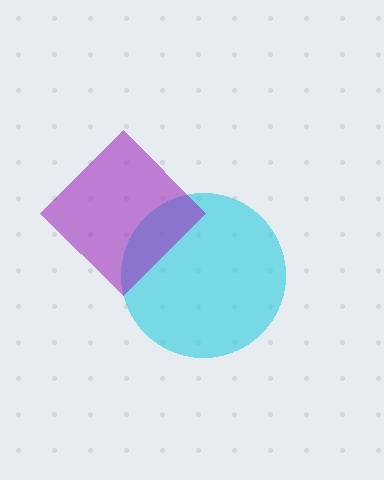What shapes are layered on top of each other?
The layered shapes are: a cyan circle, a purple diamond.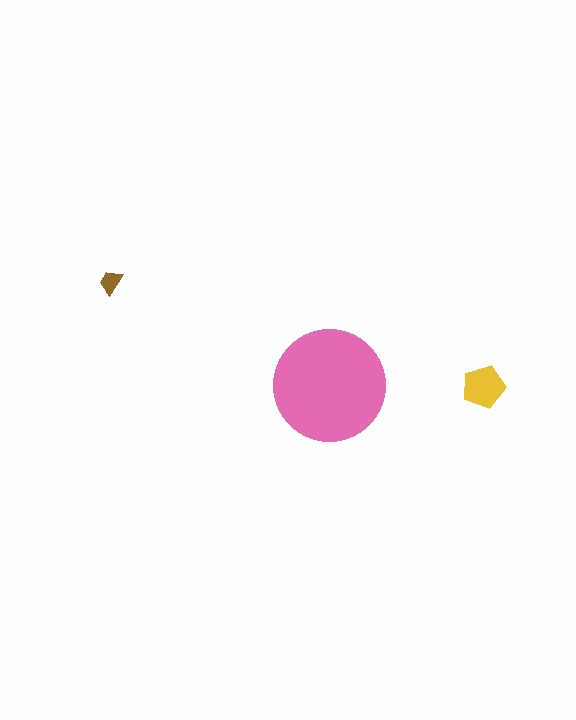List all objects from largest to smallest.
The pink circle, the yellow pentagon, the brown trapezoid.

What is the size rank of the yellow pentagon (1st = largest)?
2nd.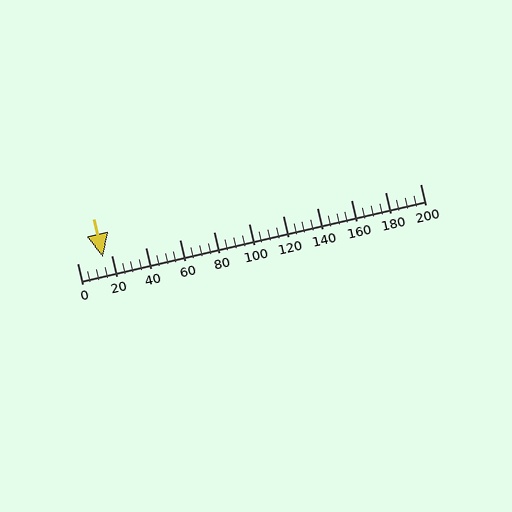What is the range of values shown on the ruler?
The ruler shows values from 0 to 200.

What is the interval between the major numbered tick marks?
The major tick marks are spaced 20 units apart.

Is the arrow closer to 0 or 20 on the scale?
The arrow is closer to 20.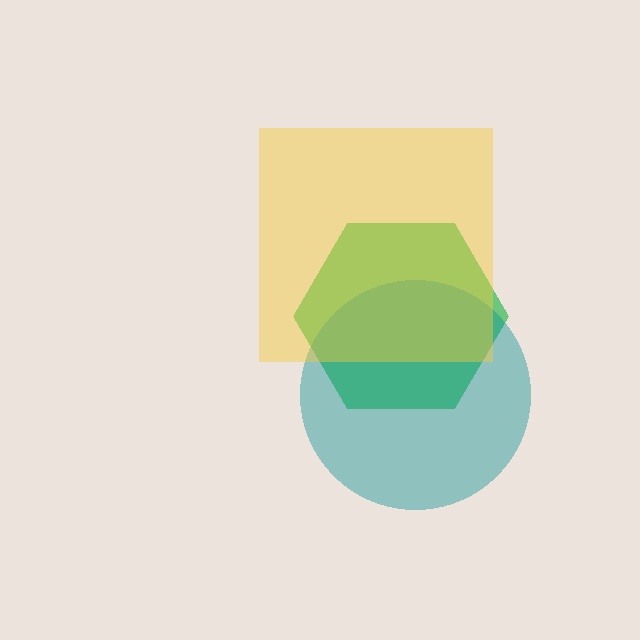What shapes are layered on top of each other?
The layered shapes are: a green hexagon, a teal circle, a yellow square.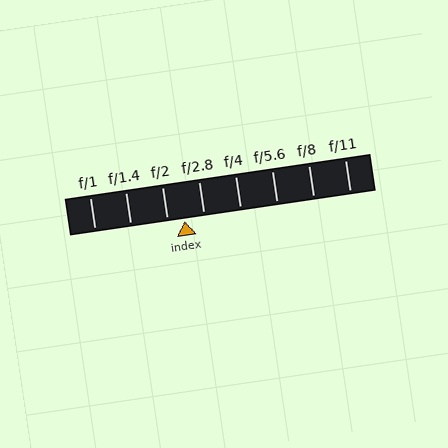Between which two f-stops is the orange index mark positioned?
The index mark is between f/2 and f/2.8.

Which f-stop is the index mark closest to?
The index mark is closest to f/2.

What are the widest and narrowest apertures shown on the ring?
The widest aperture shown is f/1 and the narrowest is f/11.